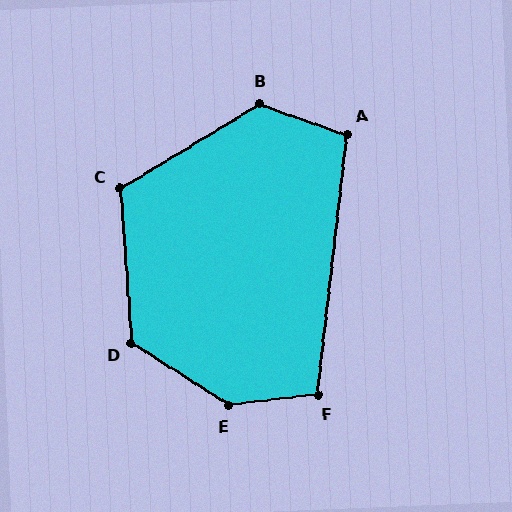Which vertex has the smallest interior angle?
A, at approximately 103 degrees.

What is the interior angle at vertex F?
Approximately 103 degrees (obtuse).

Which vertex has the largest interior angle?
E, at approximately 140 degrees.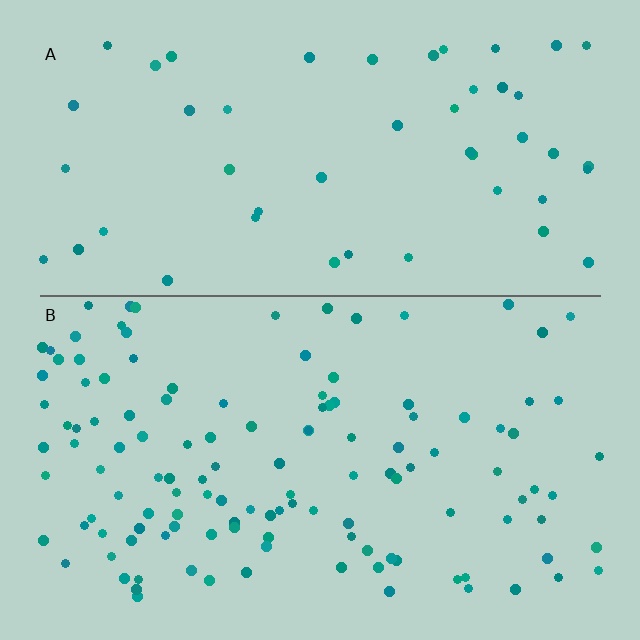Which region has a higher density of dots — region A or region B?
B (the bottom).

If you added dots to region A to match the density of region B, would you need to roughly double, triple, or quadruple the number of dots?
Approximately triple.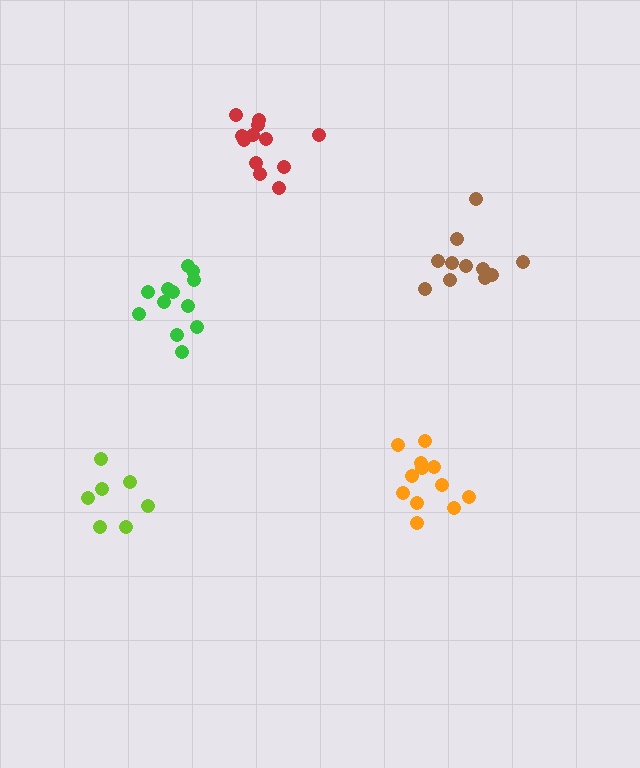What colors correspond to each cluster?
The clusters are colored: orange, red, brown, lime, green.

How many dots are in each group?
Group 1: 12 dots, Group 2: 12 dots, Group 3: 11 dots, Group 4: 7 dots, Group 5: 12 dots (54 total).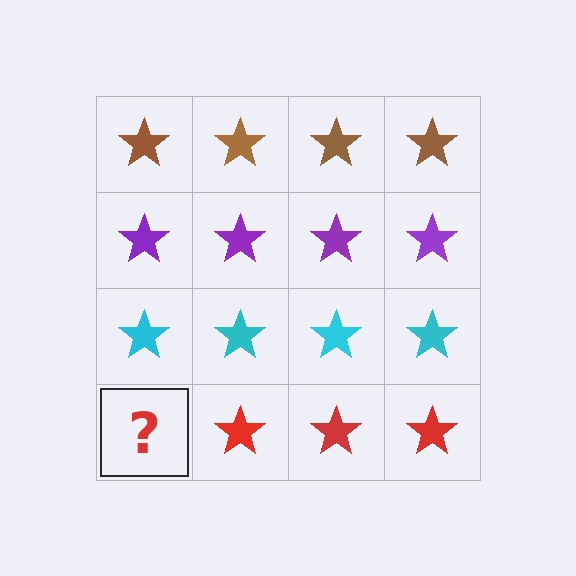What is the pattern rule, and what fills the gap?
The rule is that each row has a consistent color. The gap should be filled with a red star.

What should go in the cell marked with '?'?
The missing cell should contain a red star.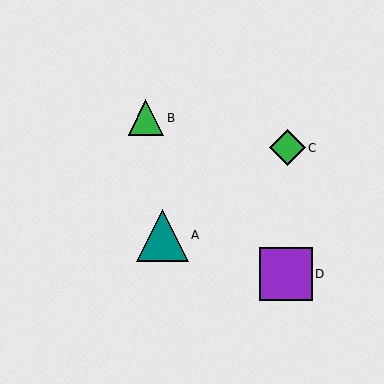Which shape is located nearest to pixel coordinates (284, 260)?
The purple square (labeled D) at (286, 274) is nearest to that location.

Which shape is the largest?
The purple square (labeled D) is the largest.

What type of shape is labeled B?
Shape B is a green triangle.